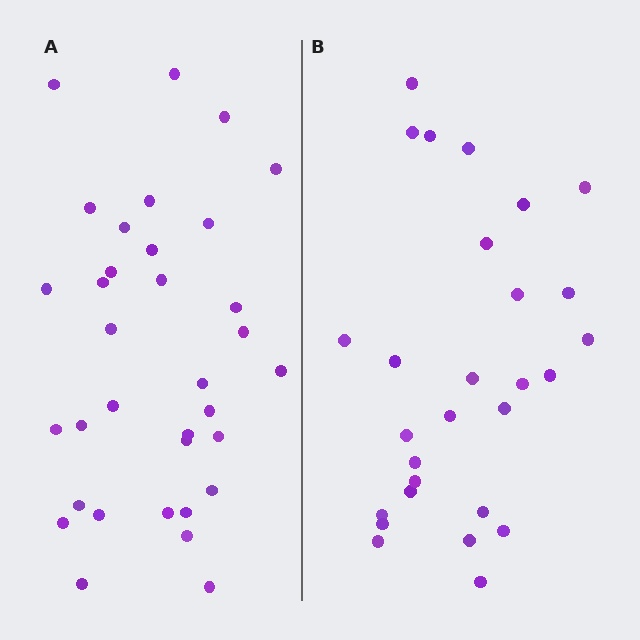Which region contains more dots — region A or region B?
Region A (the left region) has more dots.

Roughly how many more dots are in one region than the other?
Region A has about 6 more dots than region B.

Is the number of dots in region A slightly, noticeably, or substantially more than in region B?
Region A has only slightly more — the two regions are fairly close. The ratio is roughly 1.2 to 1.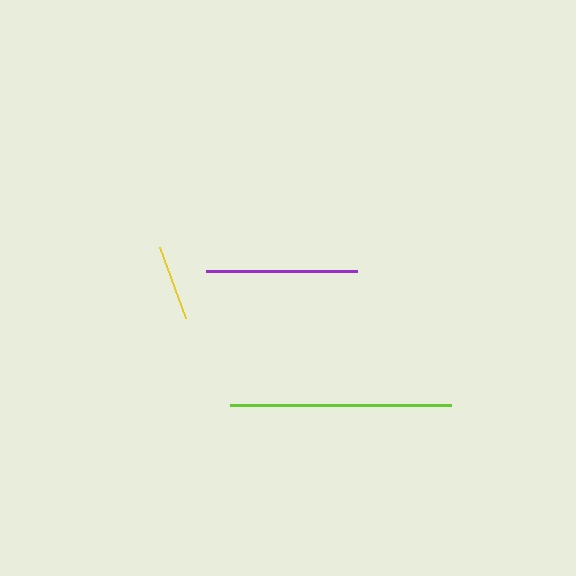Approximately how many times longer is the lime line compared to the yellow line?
The lime line is approximately 2.9 times the length of the yellow line.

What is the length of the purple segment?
The purple segment is approximately 151 pixels long.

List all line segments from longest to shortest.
From longest to shortest: lime, purple, yellow.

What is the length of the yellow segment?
The yellow segment is approximately 75 pixels long.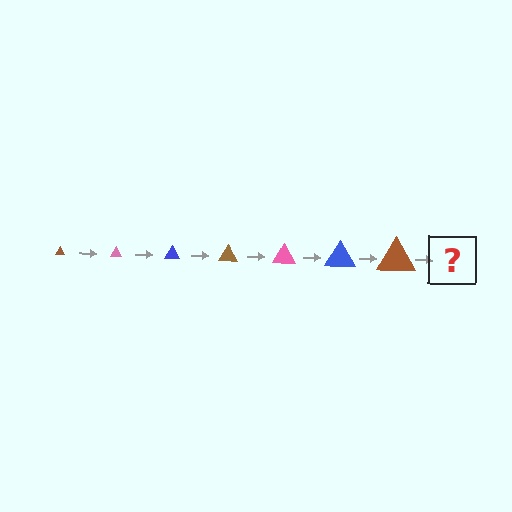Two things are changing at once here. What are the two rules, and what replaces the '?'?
The two rules are that the triangle grows larger each step and the color cycles through brown, pink, and blue. The '?' should be a pink triangle, larger than the previous one.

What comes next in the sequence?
The next element should be a pink triangle, larger than the previous one.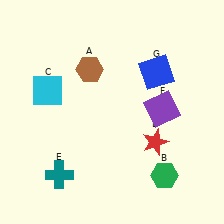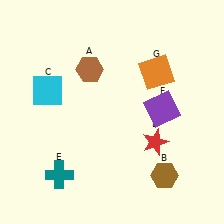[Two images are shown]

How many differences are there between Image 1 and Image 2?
There are 2 differences between the two images.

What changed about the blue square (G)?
In Image 1, G is blue. In Image 2, it changed to orange.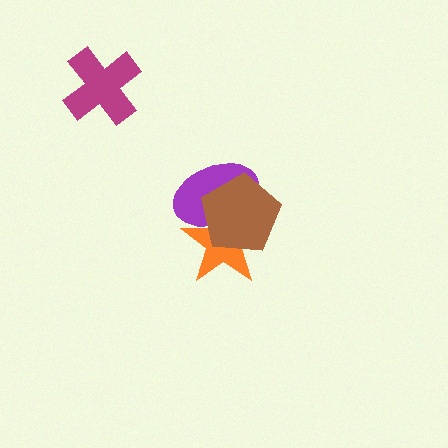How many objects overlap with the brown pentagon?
2 objects overlap with the brown pentagon.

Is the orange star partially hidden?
Yes, it is partially covered by another shape.